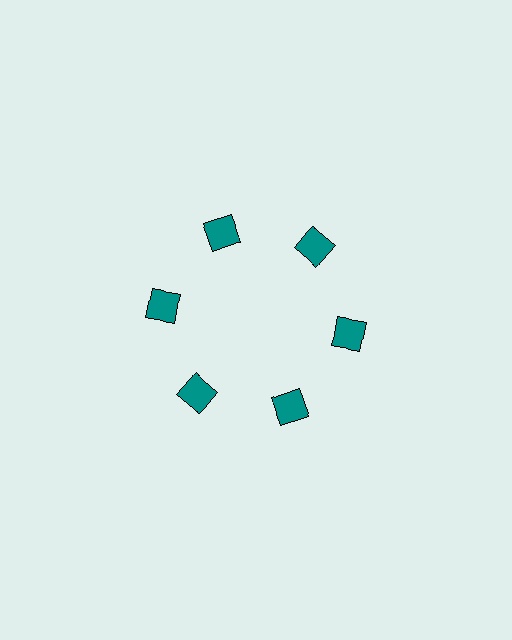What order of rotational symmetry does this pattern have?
This pattern has 6-fold rotational symmetry.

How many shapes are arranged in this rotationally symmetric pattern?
There are 6 shapes, arranged in 6 groups of 1.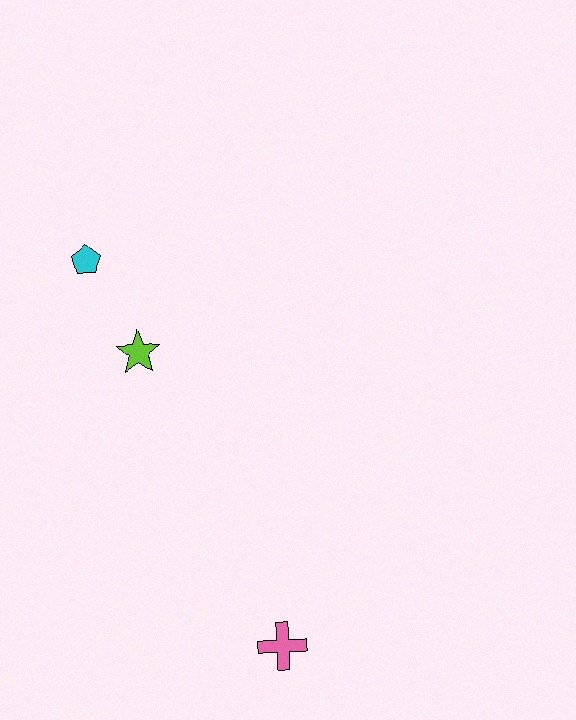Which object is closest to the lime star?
The cyan pentagon is closest to the lime star.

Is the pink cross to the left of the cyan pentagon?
No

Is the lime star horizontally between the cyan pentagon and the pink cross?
Yes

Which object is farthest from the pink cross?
The cyan pentagon is farthest from the pink cross.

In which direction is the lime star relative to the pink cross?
The lime star is above the pink cross.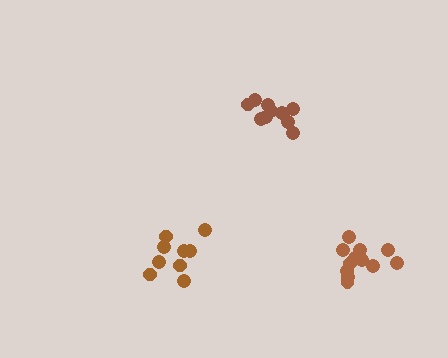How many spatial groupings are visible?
There are 3 spatial groupings.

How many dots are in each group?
Group 1: 9 dots, Group 2: 12 dots, Group 3: 10 dots (31 total).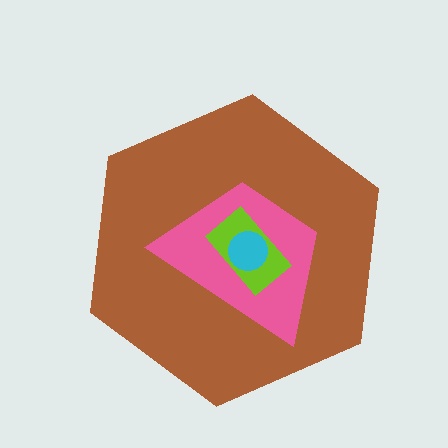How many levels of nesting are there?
4.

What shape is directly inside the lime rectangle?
The cyan circle.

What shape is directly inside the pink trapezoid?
The lime rectangle.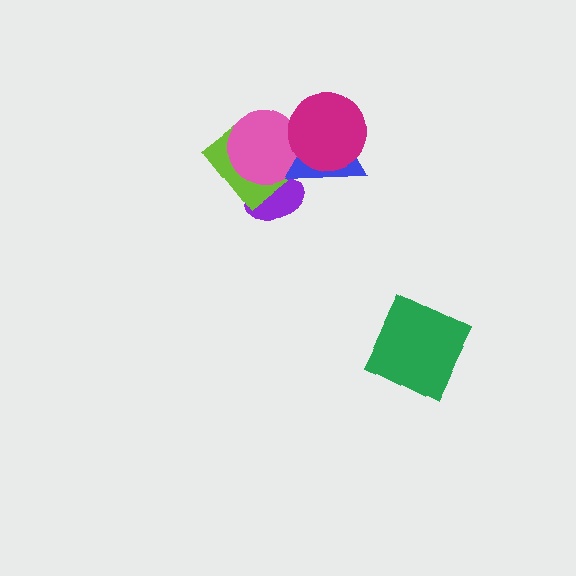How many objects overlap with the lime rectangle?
2 objects overlap with the lime rectangle.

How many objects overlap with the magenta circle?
2 objects overlap with the magenta circle.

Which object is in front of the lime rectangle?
The pink circle is in front of the lime rectangle.